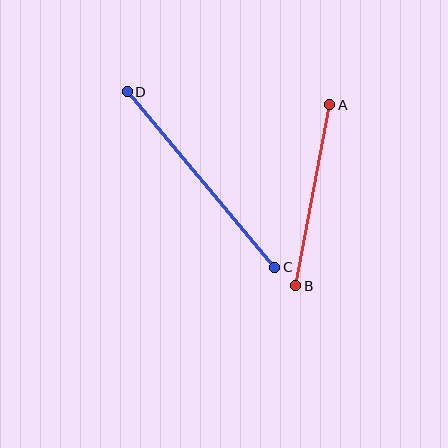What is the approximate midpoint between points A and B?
The midpoint is at approximately (313, 195) pixels.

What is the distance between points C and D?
The distance is approximately 229 pixels.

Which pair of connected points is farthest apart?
Points C and D are farthest apart.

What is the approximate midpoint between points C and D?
The midpoint is at approximately (201, 179) pixels.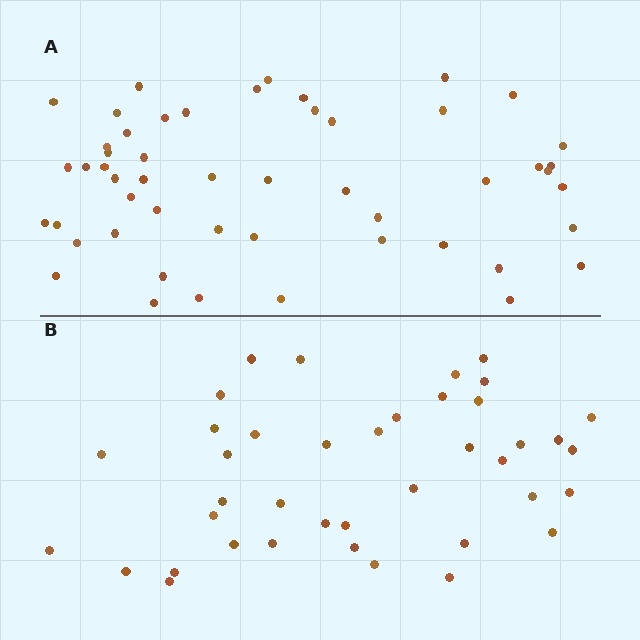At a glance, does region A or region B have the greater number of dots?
Region A (the top region) has more dots.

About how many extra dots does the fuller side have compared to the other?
Region A has roughly 12 or so more dots than region B.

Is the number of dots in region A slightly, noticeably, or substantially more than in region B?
Region A has noticeably more, but not dramatically so. The ratio is roughly 1.3 to 1.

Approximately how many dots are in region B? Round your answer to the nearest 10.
About 40 dots.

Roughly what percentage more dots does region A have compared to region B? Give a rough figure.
About 30% more.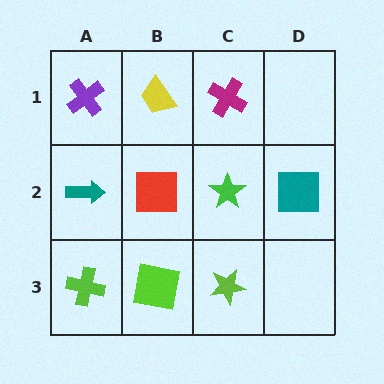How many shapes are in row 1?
3 shapes.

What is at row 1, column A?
A purple cross.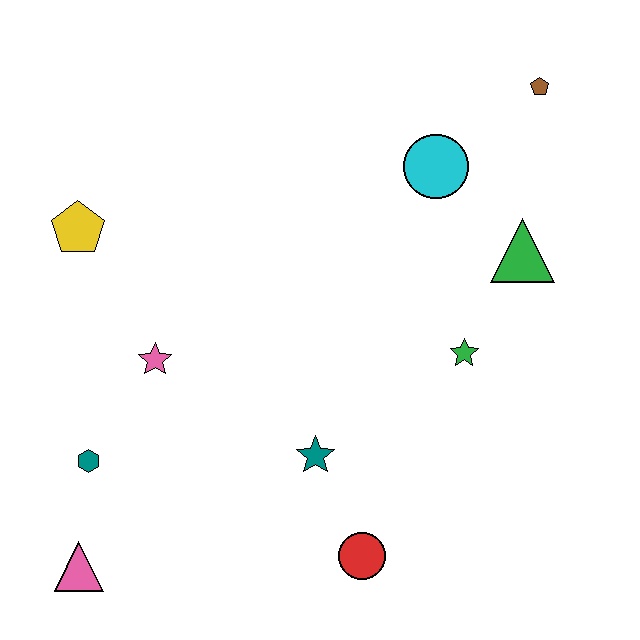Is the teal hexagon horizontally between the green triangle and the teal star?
No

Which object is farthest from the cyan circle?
The pink triangle is farthest from the cyan circle.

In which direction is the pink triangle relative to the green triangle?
The pink triangle is to the left of the green triangle.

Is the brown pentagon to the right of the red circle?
Yes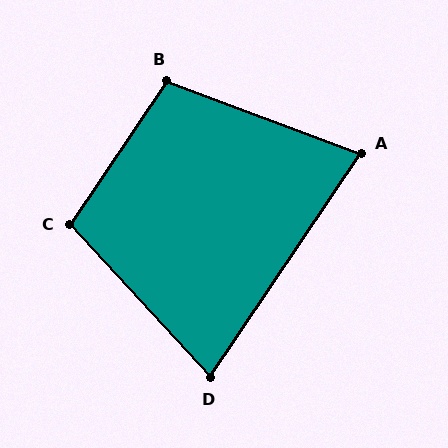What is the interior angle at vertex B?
Approximately 103 degrees (obtuse).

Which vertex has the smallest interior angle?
A, at approximately 76 degrees.